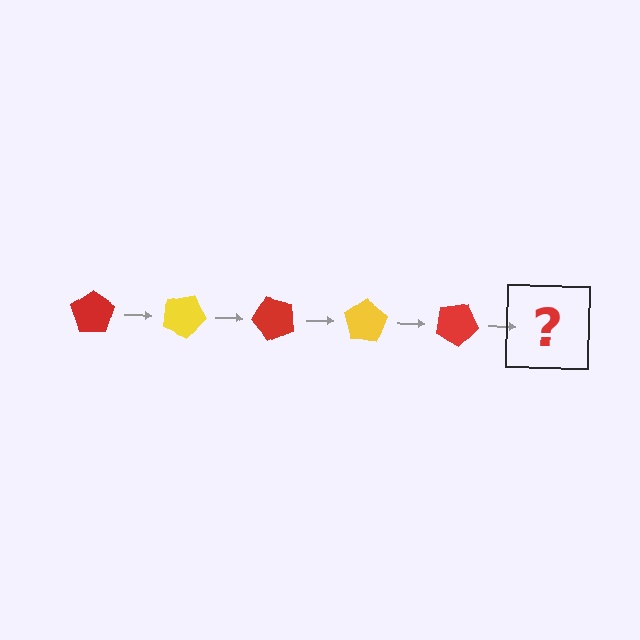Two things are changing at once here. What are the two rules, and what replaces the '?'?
The two rules are that it rotates 25 degrees each step and the color cycles through red and yellow. The '?' should be a yellow pentagon, rotated 125 degrees from the start.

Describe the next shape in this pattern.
It should be a yellow pentagon, rotated 125 degrees from the start.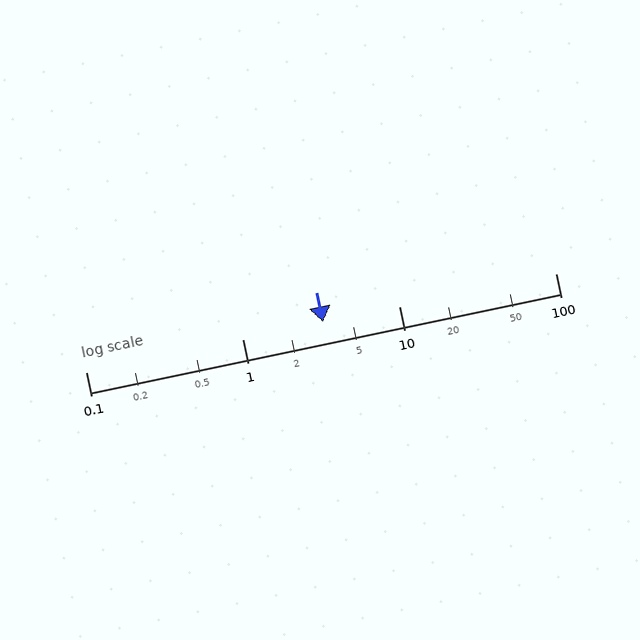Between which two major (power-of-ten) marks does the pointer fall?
The pointer is between 1 and 10.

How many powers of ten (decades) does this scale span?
The scale spans 3 decades, from 0.1 to 100.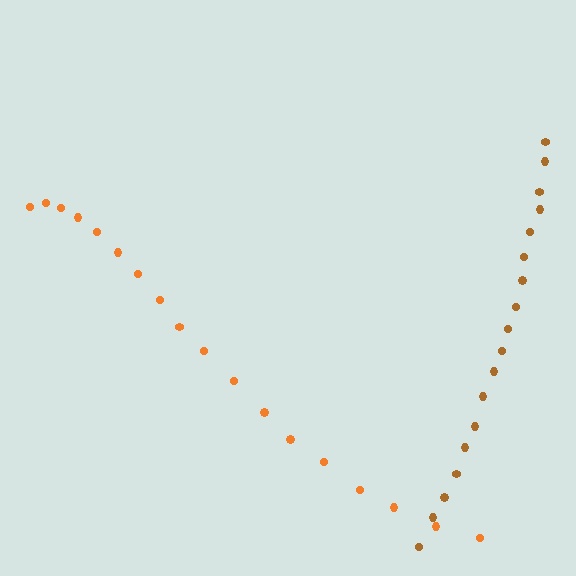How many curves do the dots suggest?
There are 2 distinct paths.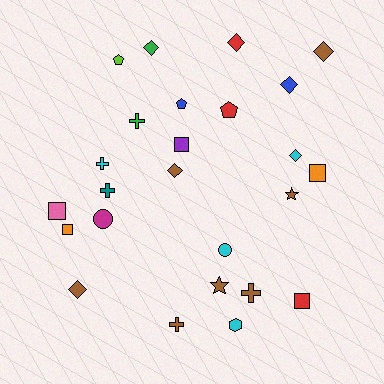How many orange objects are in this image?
There are 2 orange objects.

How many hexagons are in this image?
There is 1 hexagon.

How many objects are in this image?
There are 25 objects.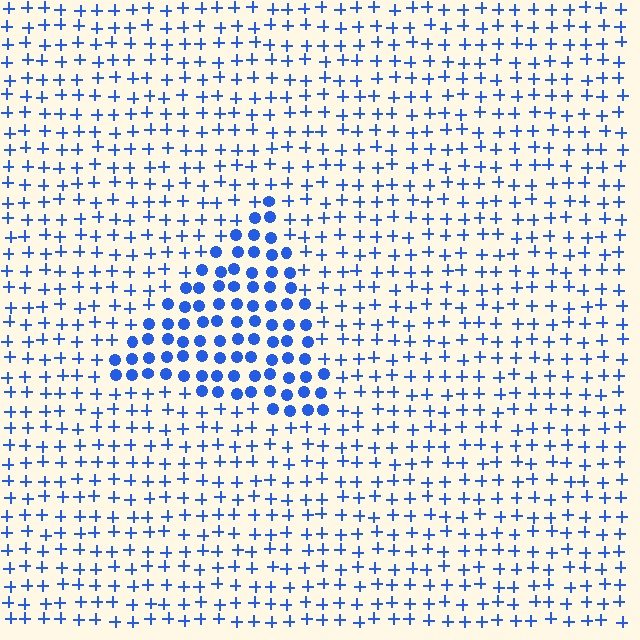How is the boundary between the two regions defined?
The boundary is defined by a change in element shape: circles inside vs. plus signs outside. All elements share the same color and spacing.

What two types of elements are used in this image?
The image uses circles inside the triangle region and plus signs outside it.